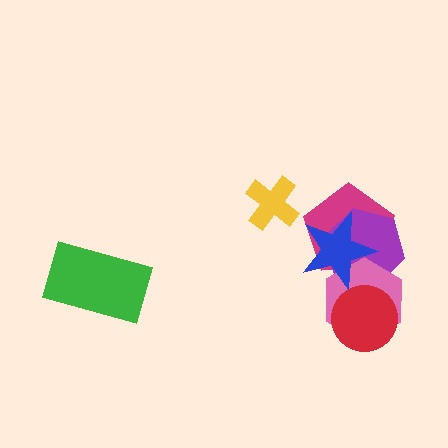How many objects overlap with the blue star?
3 objects overlap with the blue star.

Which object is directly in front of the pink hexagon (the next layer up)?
The red circle is directly in front of the pink hexagon.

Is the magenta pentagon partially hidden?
Yes, it is partially covered by another shape.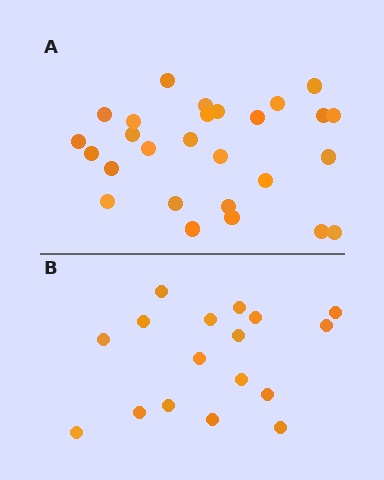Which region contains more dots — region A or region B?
Region A (the top region) has more dots.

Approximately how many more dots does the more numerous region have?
Region A has roughly 10 or so more dots than region B.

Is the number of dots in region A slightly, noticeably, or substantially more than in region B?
Region A has substantially more. The ratio is roughly 1.6 to 1.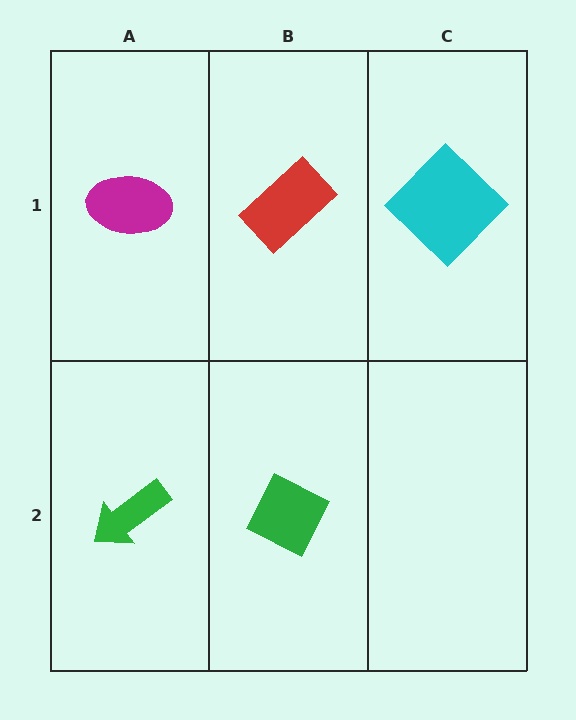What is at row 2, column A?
A green arrow.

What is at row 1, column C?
A cyan diamond.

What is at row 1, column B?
A red rectangle.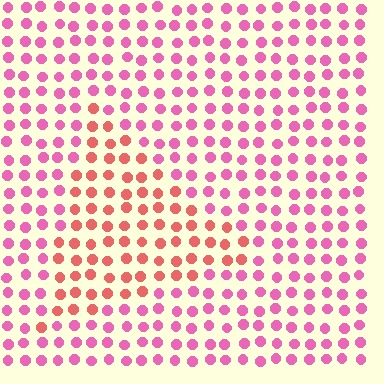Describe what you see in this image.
The image is filled with small pink elements in a uniform arrangement. A triangle-shaped region is visible where the elements are tinted to a slightly different hue, forming a subtle color boundary.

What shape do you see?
I see a triangle.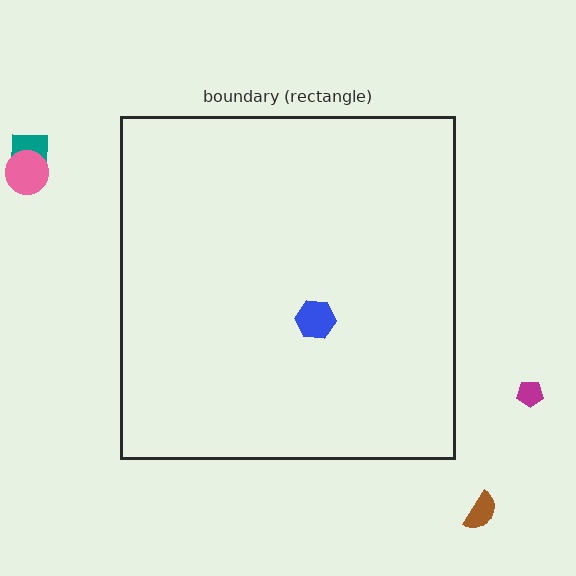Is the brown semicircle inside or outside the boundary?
Outside.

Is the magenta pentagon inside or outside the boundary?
Outside.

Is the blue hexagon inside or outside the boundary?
Inside.